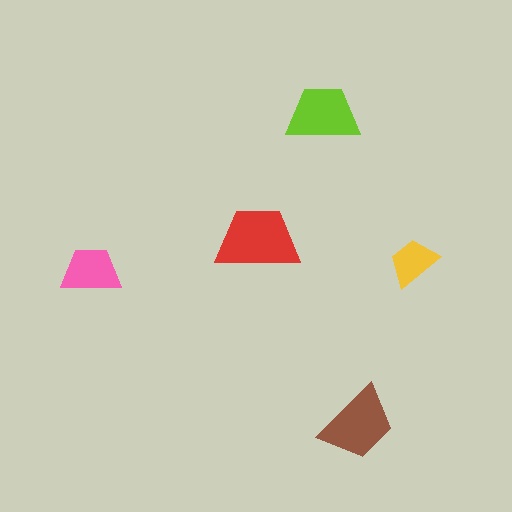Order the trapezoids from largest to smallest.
the red one, the brown one, the lime one, the pink one, the yellow one.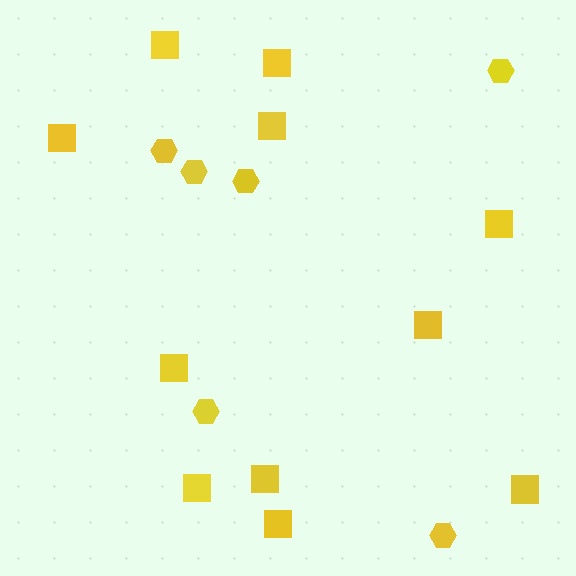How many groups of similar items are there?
There are 2 groups: one group of squares (11) and one group of hexagons (6).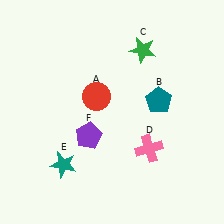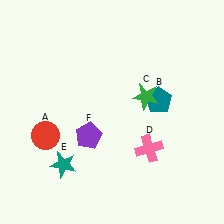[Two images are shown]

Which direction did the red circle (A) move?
The red circle (A) moved left.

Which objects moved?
The objects that moved are: the red circle (A), the green star (C).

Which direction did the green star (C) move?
The green star (C) moved down.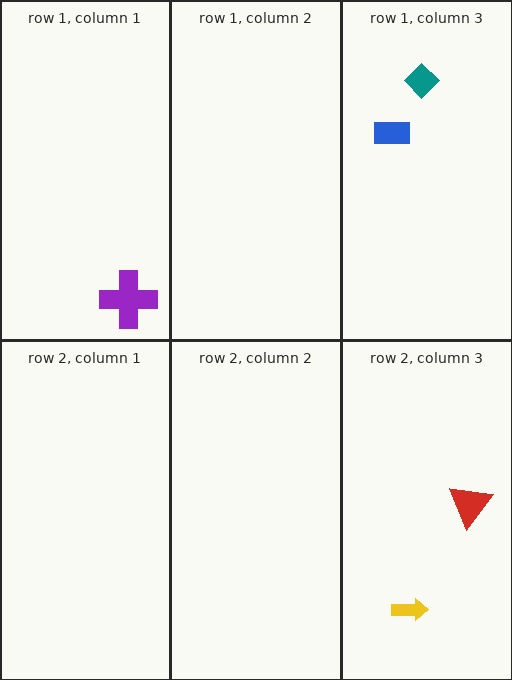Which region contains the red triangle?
The row 2, column 3 region.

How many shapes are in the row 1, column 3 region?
2.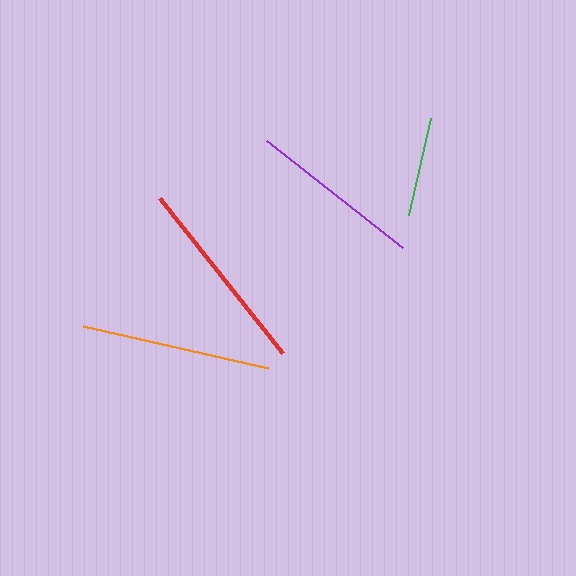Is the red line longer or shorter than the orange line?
The red line is longer than the orange line.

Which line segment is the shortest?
The green line is the shortest at approximately 100 pixels.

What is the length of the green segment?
The green segment is approximately 100 pixels long.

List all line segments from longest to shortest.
From longest to shortest: red, orange, purple, green.